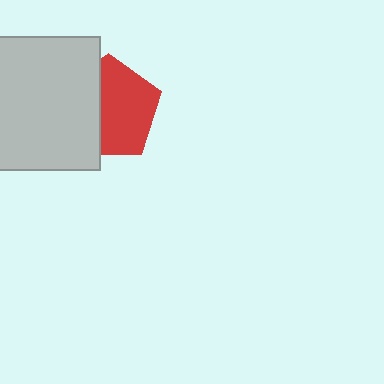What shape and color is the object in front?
The object in front is a light gray square.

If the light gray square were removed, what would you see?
You would see the complete red pentagon.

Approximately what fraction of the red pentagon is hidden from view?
Roughly 40% of the red pentagon is hidden behind the light gray square.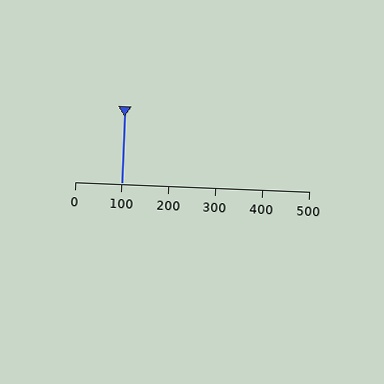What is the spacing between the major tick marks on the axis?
The major ticks are spaced 100 apart.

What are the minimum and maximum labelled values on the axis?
The axis runs from 0 to 500.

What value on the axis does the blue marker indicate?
The marker indicates approximately 100.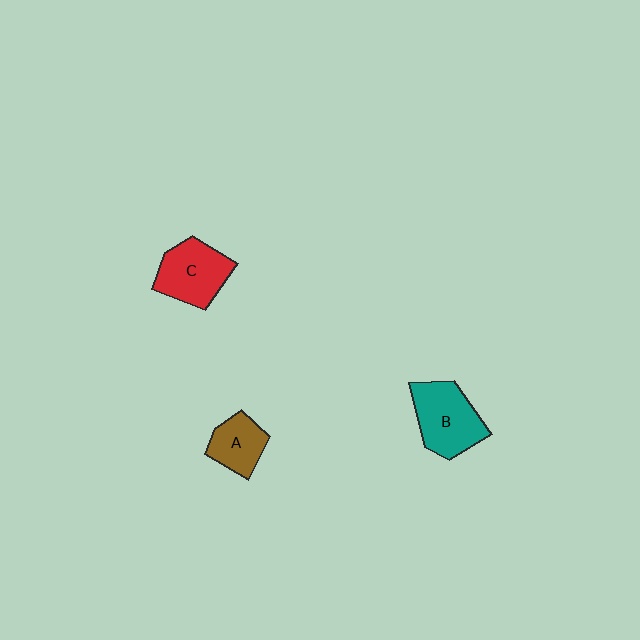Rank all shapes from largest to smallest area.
From largest to smallest: B (teal), C (red), A (brown).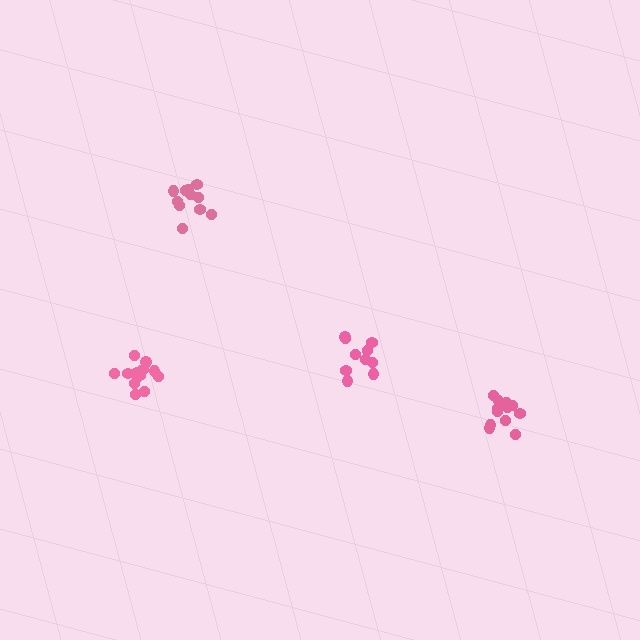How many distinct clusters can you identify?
There are 4 distinct clusters.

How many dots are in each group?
Group 1: 13 dots, Group 2: 11 dots, Group 3: 12 dots, Group 4: 10 dots (46 total).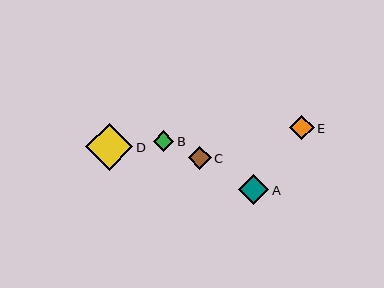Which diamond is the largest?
Diamond D is the largest with a size of approximately 47 pixels.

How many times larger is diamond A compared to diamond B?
Diamond A is approximately 1.5 times the size of diamond B.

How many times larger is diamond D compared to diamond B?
Diamond D is approximately 2.3 times the size of diamond B.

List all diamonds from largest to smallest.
From largest to smallest: D, A, E, C, B.